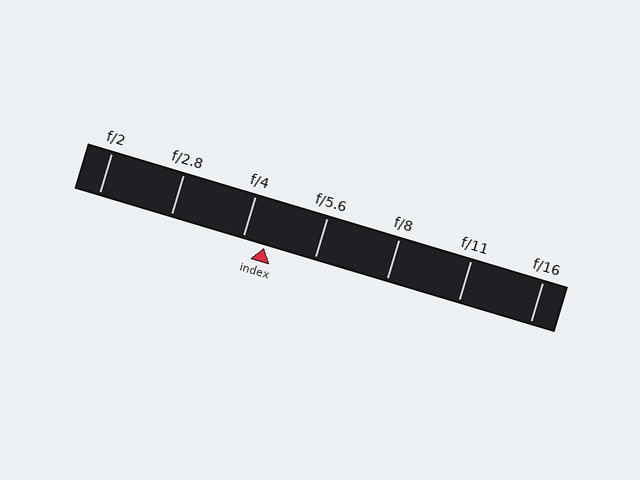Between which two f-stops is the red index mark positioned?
The index mark is between f/4 and f/5.6.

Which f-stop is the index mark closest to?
The index mark is closest to f/4.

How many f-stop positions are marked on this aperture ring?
There are 7 f-stop positions marked.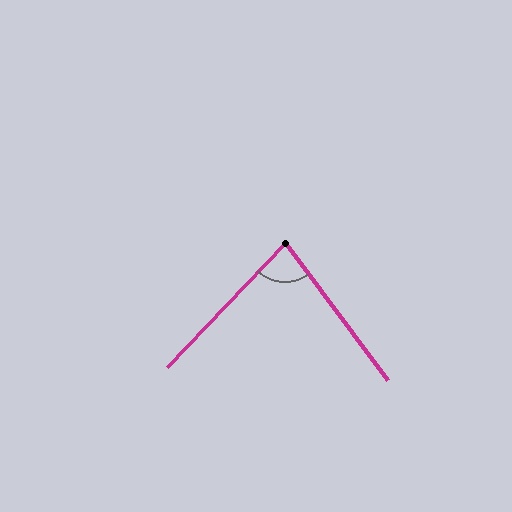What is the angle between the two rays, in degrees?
Approximately 80 degrees.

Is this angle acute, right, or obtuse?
It is acute.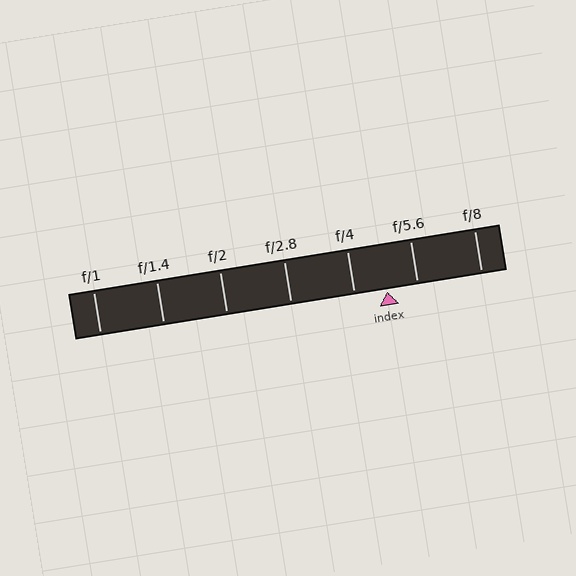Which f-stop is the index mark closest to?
The index mark is closest to f/5.6.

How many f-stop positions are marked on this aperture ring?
There are 7 f-stop positions marked.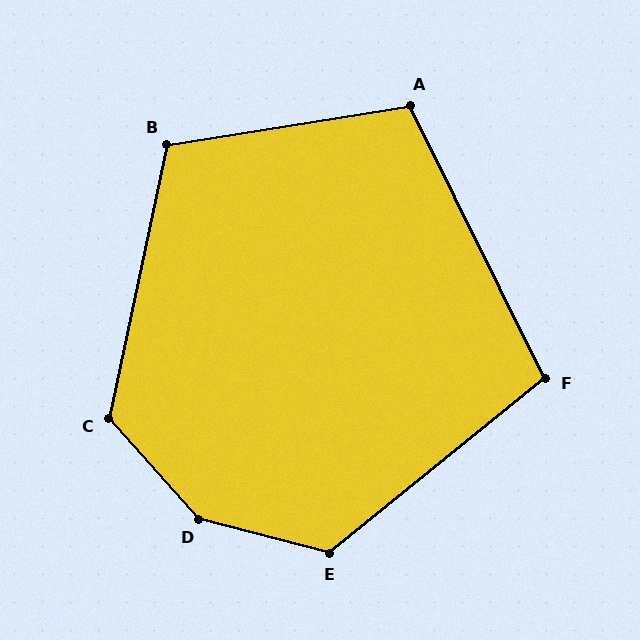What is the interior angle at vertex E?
Approximately 127 degrees (obtuse).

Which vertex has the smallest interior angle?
F, at approximately 103 degrees.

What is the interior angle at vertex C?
Approximately 126 degrees (obtuse).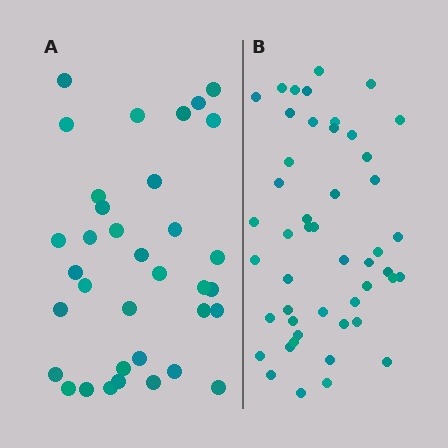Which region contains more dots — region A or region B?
Region B (the right region) has more dots.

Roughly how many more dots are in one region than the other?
Region B has approximately 15 more dots than region A.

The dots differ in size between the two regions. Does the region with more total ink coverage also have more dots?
No. Region A has more total ink coverage because its dots are larger, but region B actually contains more individual dots. Total area can be misleading — the number of items is what matters here.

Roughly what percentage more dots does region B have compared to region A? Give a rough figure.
About 35% more.